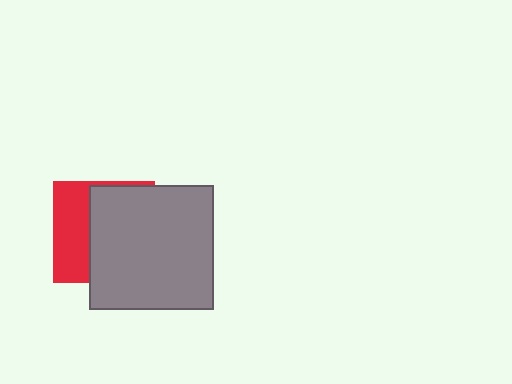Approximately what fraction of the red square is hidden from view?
Roughly 62% of the red square is hidden behind the gray square.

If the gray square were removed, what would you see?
You would see the complete red square.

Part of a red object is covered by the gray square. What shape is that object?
It is a square.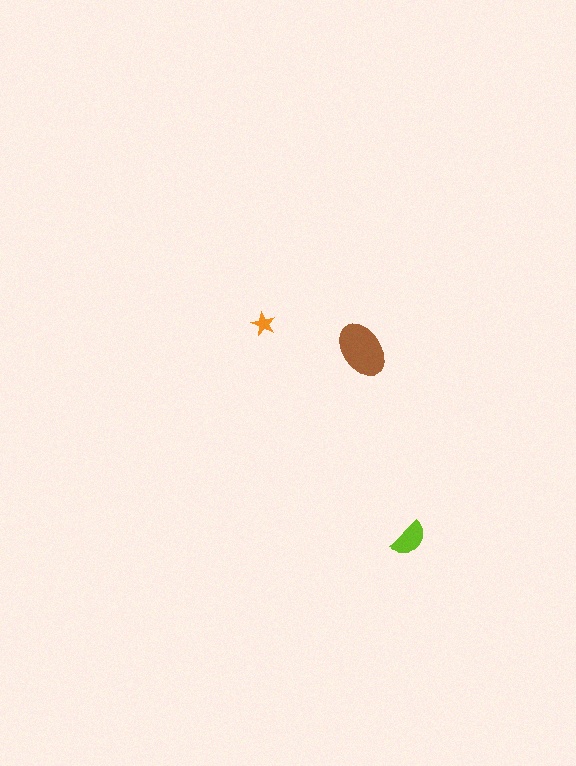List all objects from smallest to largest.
The orange star, the lime semicircle, the brown ellipse.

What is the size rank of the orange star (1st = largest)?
3rd.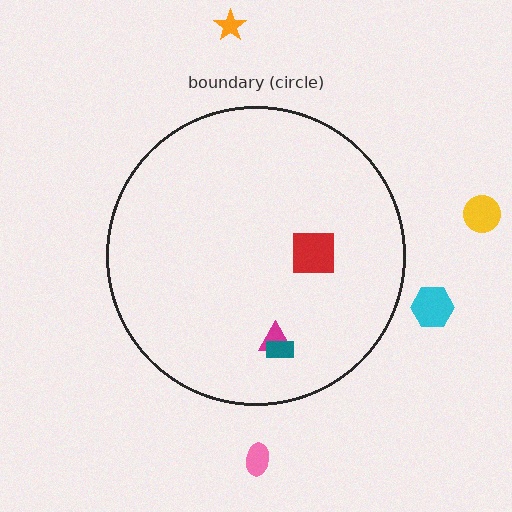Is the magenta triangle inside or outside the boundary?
Inside.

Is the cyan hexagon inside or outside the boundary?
Outside.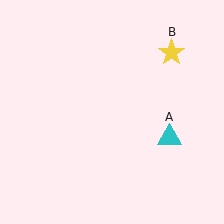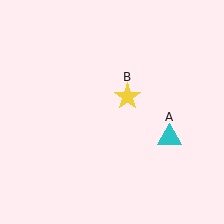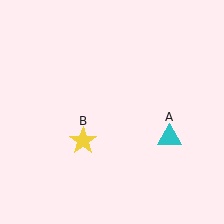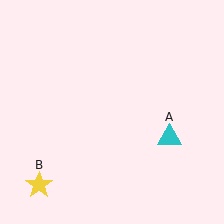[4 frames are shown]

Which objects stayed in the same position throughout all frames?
Cyan triangle (object A) remained stationary.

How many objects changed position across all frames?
1 object changed position: yellow star (object B).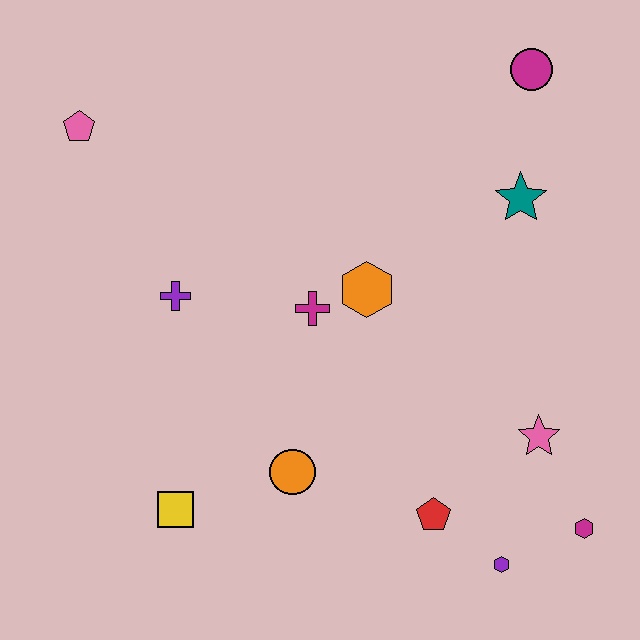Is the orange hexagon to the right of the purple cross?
Yes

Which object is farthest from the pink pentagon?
The magenta hexagon is farthest from the pink pentagon.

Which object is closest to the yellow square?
The orange circle is closest to the yellow square.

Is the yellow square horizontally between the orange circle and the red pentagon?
No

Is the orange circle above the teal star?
No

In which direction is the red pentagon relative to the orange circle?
The red pentagon is to the right of the orange circle.